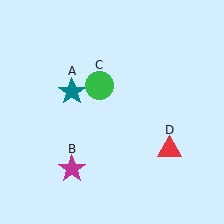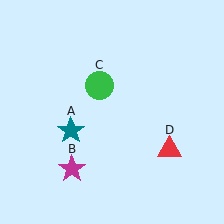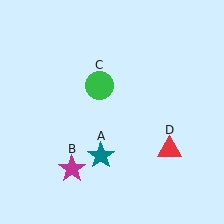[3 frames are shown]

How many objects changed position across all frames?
1 object changed position: teal star (object A).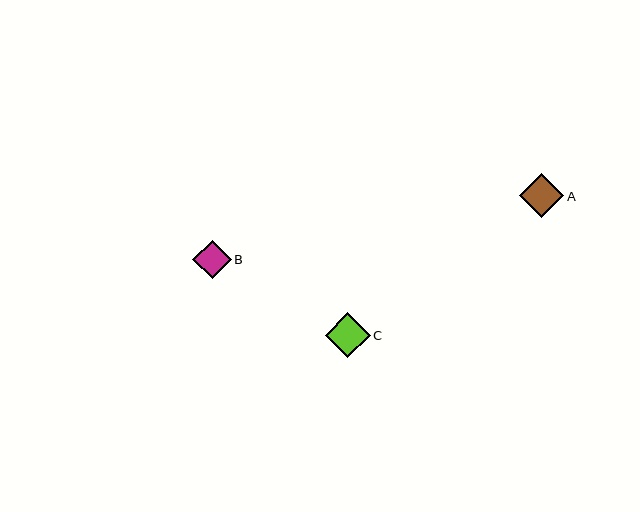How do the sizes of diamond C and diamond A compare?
Diamond C and diamond A are approximately the same size.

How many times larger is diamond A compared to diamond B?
Diamond A is approximately 1.1 times the size of diamond B.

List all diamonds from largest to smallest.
From largest to smallest: C, A, B.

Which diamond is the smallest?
Diamond B is the smallest with a size of approximately 39 pixels.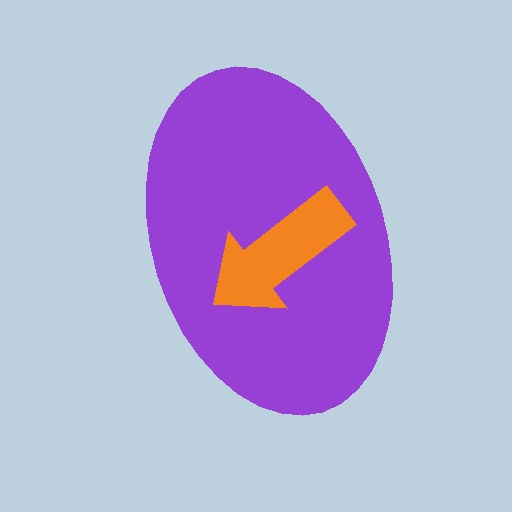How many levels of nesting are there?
2.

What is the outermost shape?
The purple ellipse.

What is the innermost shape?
The orange arrow.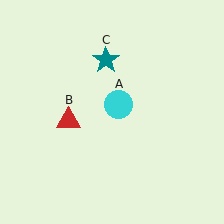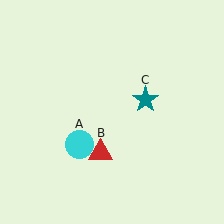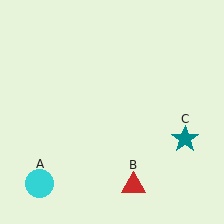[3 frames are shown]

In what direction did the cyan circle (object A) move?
The cyan circle (object A) moved down and to the left.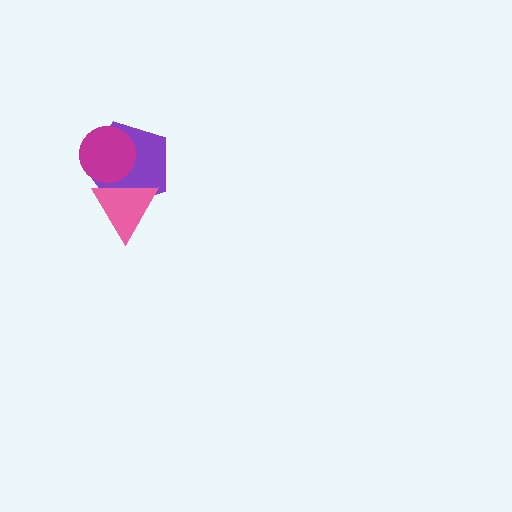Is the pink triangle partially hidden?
Yes, it is partially covered by another shape.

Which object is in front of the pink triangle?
The magenta circle is in front of the pink triangle.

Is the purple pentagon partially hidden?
Yes, it is partially covered by another shape.